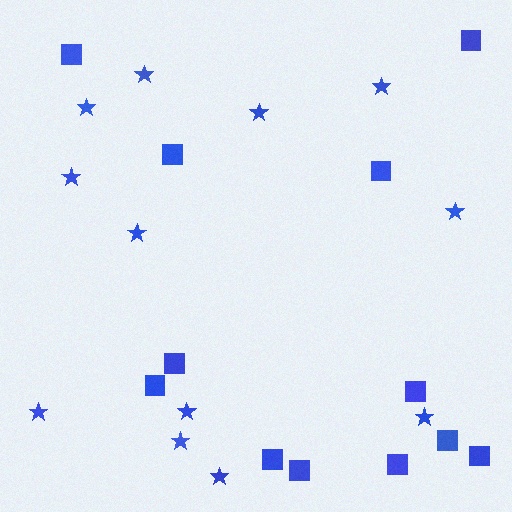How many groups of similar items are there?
There are 2 groups: one group of squares (12) and one group of stars (12).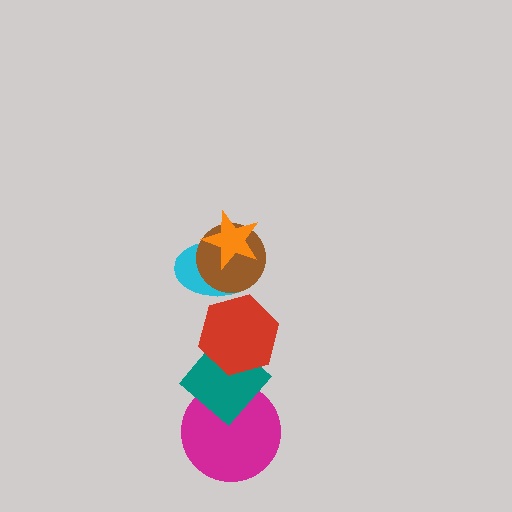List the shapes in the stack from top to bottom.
From top to bottom: the orange star, the brown circle, the cyan ellipse, the red hexagon, the teal diamond, the magenta circle.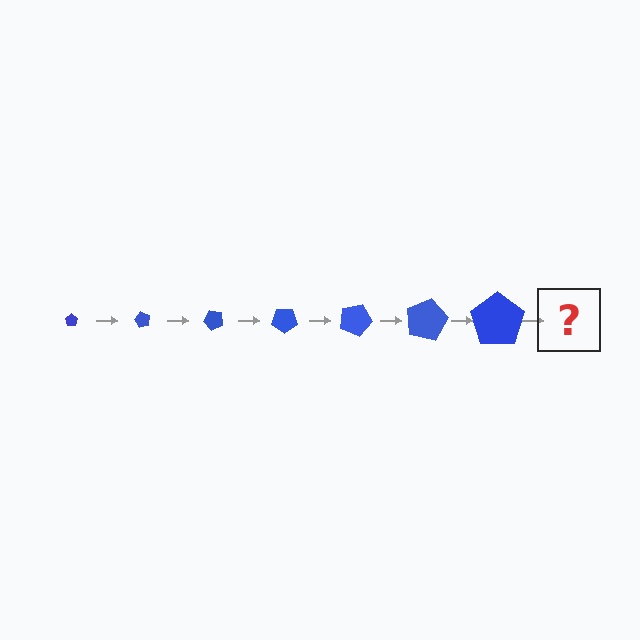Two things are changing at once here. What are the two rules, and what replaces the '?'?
The two rules are that the pentagon grows larger each step and it rotates 60 degrees each step. The '?' should be a pentagon, larger than the previous one and rotated 420 degrees from the start.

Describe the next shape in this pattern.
It should be a pentagon, larger than the previous one and rotated 420 degrees from the start.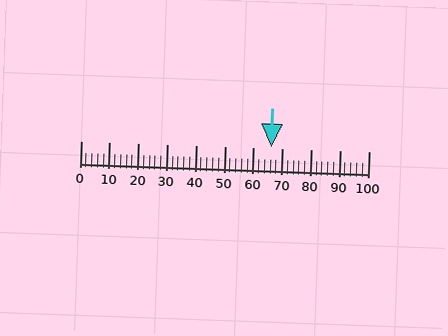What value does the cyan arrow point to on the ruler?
The cyan arrow points to approximately 66.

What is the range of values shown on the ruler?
The ruler shows values from 0 to 100.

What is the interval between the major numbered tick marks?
The major tick marks are spaced 10 units apart.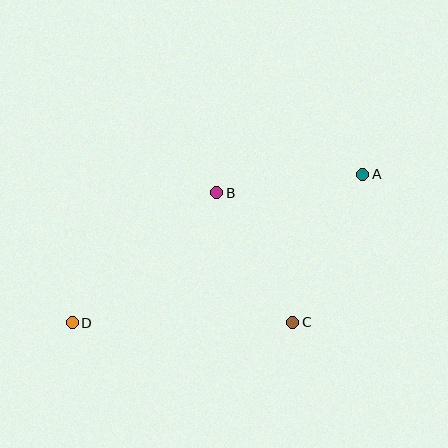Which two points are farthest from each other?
Points A and D are farthest from each other.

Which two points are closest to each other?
Points A and B are closest to each other.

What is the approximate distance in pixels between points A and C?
The distance between A and C is approximately 164 pixels.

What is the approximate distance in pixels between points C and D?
The distance between C and D is approximately 221 pixels.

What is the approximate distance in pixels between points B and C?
The distance between B and C is approximately 150 pixels.